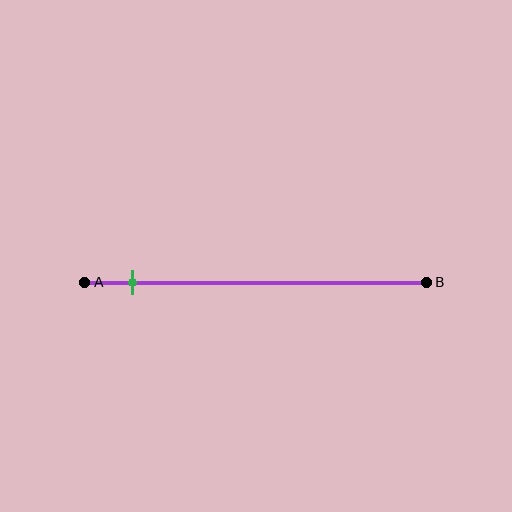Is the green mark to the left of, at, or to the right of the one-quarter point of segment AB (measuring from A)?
The green mark is to the left of the one-quarter point of segment AB.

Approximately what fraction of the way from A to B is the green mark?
The green mark is approximately 15% of the way from A to B.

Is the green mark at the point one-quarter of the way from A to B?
No, the mark is at about 15% from A, not at the 25% one-quarter point.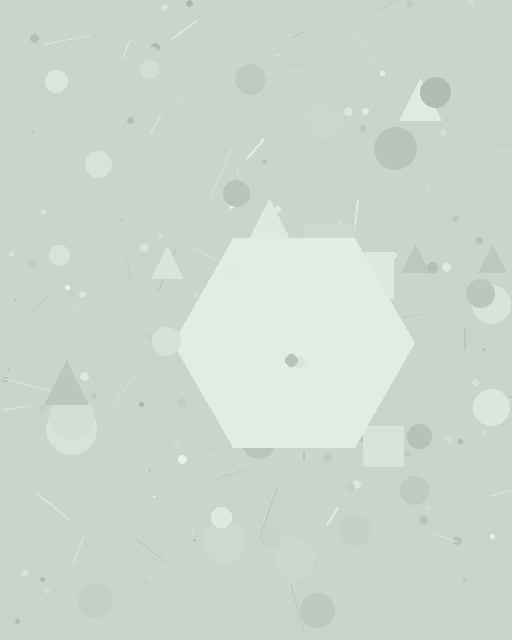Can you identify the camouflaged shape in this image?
The camouflaged shape is a hexagon.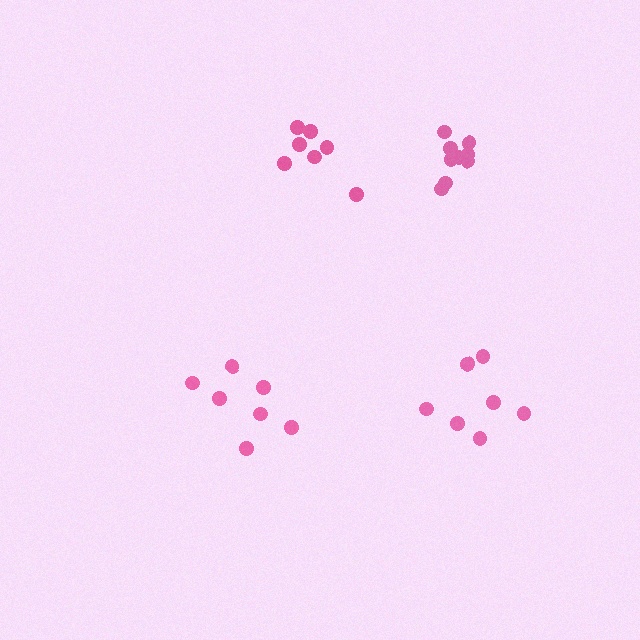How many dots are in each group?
Group 1: 7 dots, Group 2: 7 dots, Group 3: 7 dots, Group 4: 10 dots (31 total).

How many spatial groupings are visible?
There are 4 spatial groupings.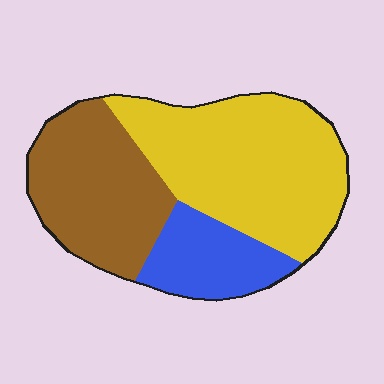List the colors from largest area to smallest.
From largest to smallest: yellow, brown, blue.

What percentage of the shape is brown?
Brown covers 33% of the shape.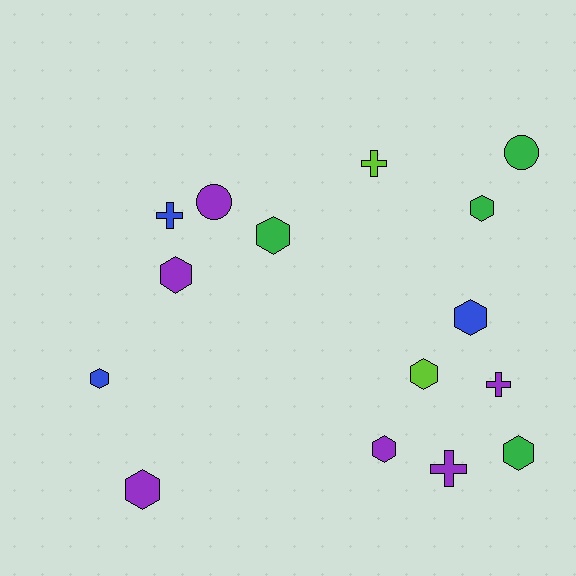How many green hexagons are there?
There are 3 green hexagons.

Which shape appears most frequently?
Hexagon, with 9 objects.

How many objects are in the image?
There are 15 objects.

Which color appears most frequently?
Purple, with 6 objects.